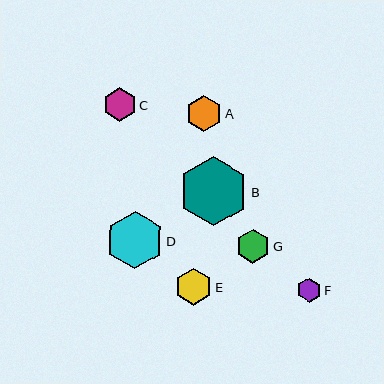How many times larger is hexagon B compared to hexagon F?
Hexagon B is approximately 2.9 times the size of hexagon F.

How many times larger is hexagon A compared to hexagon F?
Hexagon A is approximately 1.5 times the size of hexagon F.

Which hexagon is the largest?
Hexagon B is the largest with a size of approximately 69 pixels.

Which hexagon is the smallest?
Hexagon F is the smallest with a size of approximately 24 pixels.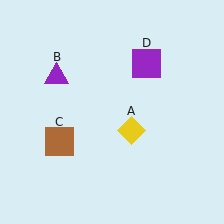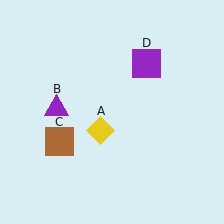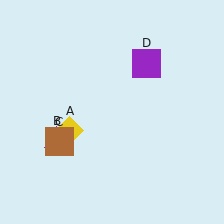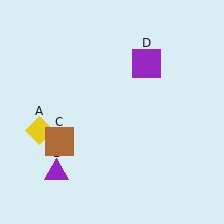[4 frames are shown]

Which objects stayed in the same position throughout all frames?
Brown square (object C) and purple square (object D) remained stationary.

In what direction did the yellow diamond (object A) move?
The yellow diamond (object A) moved left.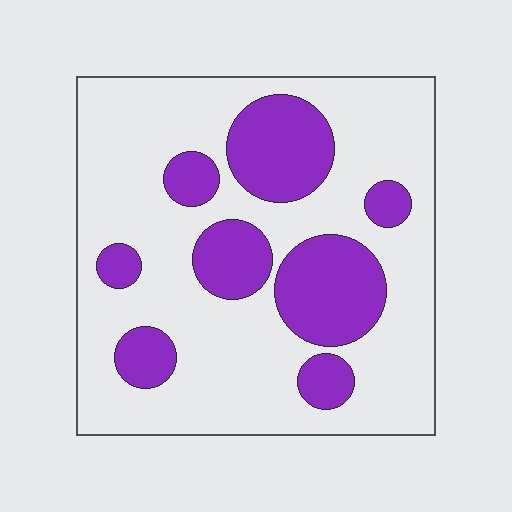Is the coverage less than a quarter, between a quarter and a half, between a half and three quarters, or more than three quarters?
Between a quarter and a half.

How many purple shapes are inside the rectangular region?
8.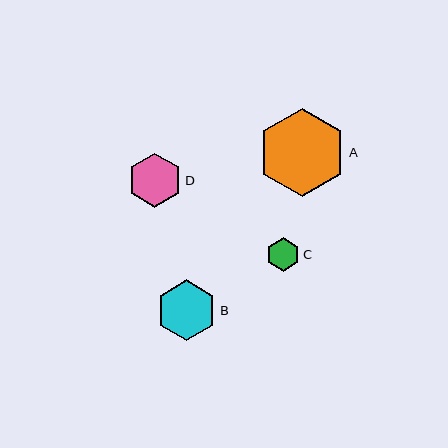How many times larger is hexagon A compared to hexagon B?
Hexagon A is approximately 1.5 times the size of hexagon B.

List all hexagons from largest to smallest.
From largest to smallest: A, B, D, C.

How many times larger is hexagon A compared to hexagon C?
Hexagon A is approximately 2.6 times the size of hexagon C.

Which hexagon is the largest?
Hexagon A is the largest with a size of approximately 88 pixels.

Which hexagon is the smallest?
Hexagon C is the smallest with a size of approximately 33 pixels.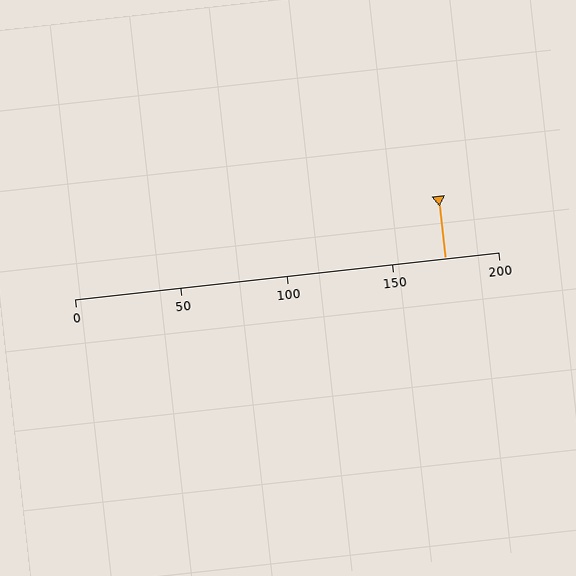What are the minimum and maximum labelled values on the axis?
The axis runs from 0 to 200.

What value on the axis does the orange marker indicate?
The marker indicates approximately 175.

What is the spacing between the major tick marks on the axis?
The major ticks are spaced 50 apart.